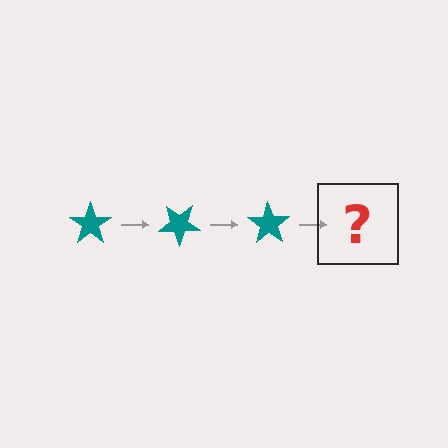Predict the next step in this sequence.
The next step is a teal star rotated 105 degrees.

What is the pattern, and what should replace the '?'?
The pattern is that the star rotates 35 degrees each step. The '?' should be a teal star rotated 105 degrees.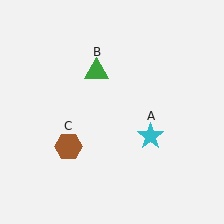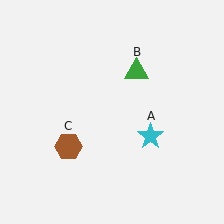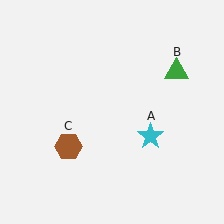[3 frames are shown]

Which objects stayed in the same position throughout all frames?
Cyan star (object A) and brown hexagon (object C) remained stationary.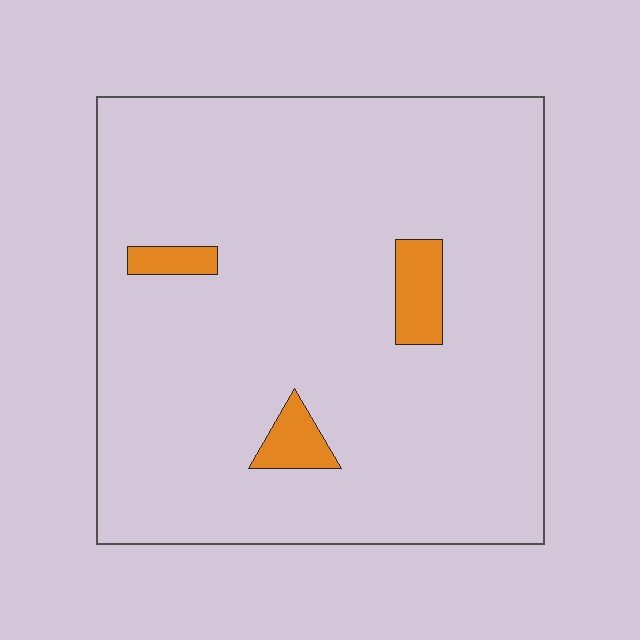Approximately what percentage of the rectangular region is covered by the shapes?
Approximately 5%.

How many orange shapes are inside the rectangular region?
3.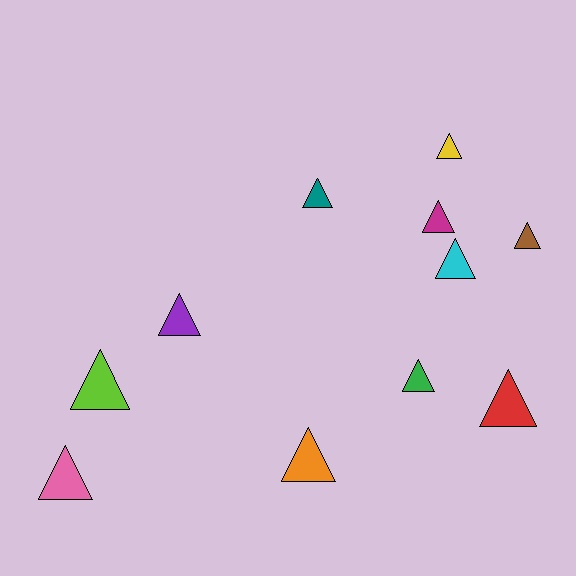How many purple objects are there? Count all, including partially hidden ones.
There is 1 purple object.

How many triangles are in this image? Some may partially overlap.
There are 11 triangles.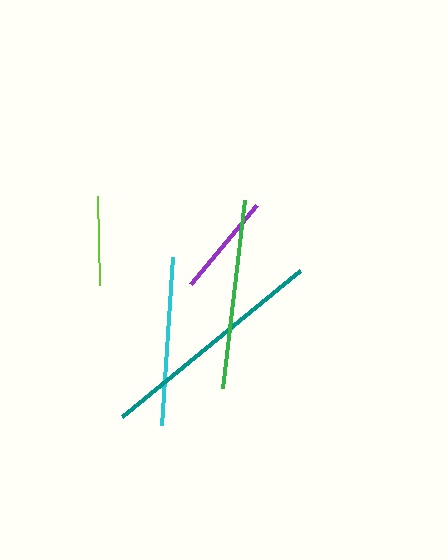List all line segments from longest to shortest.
From longest to shortest: teal, green, cyan, purple, lime.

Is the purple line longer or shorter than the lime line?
The purple line is longer than the lime line.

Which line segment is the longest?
The teal line is the longest at approximately 230 pixels.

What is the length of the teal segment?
The teal segment is approximately 230 pixels long.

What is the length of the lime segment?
The lime segment is approximately 89 pixels long.